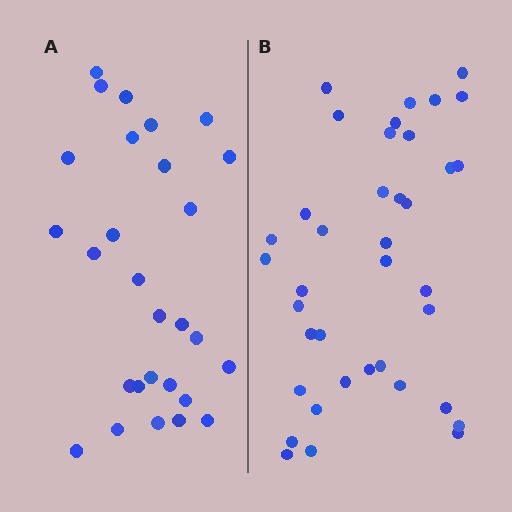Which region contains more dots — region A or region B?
Region B (the right region) has more dots.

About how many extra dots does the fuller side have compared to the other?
Region B has roughly 10 or so more dots than region A.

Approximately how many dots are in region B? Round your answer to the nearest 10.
About 40 dots. (The exact count is 38, which rounds to 40.)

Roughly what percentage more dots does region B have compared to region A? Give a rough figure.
About 35% more.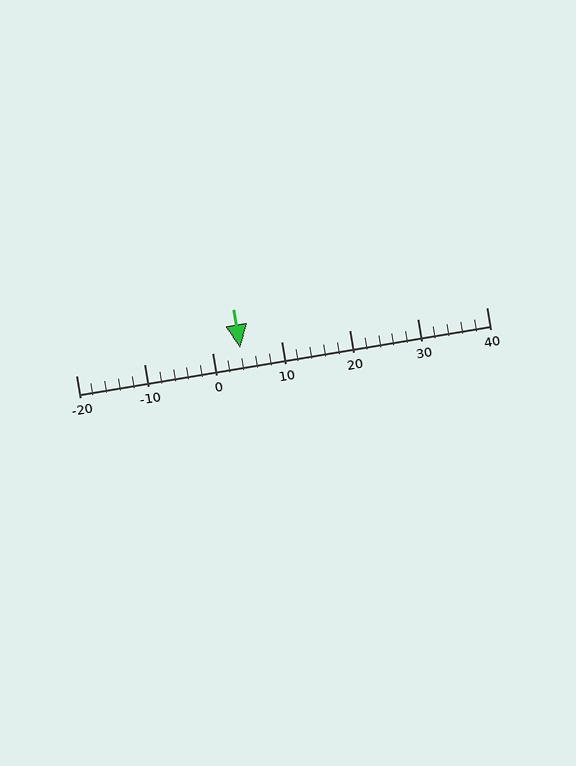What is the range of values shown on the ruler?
The ruler shows values from -20 to 40.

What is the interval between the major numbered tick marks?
The major tick marks are spaced 10 units apart.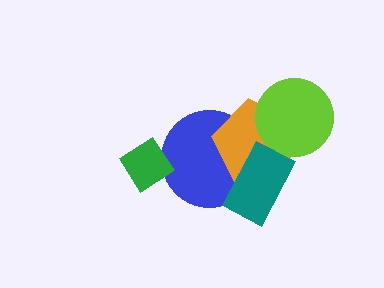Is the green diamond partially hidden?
No, no other shape covers it.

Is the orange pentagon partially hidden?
Yes, it is partially covered by another shape.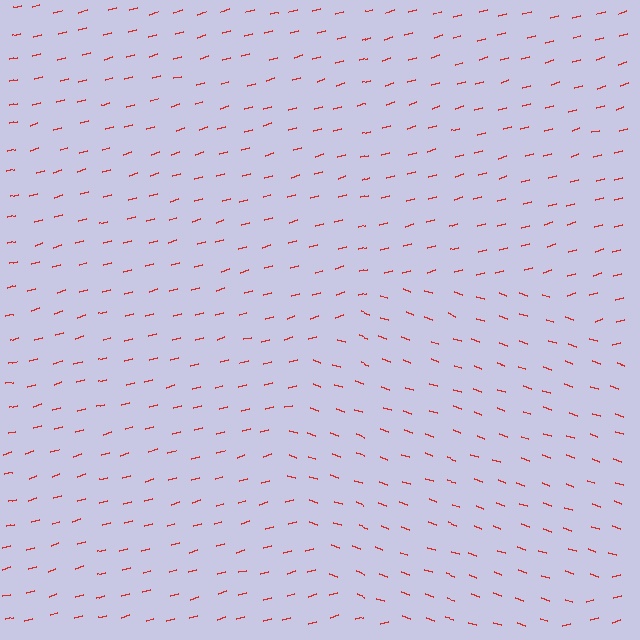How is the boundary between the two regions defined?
The boundary is defined purely by a change in line orientation (approximately 35 degrees difference). All lines are the same color and thickness.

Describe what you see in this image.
The image is filled with small red line segments. A circle region in the image has lines oriented differently from the surrounding lines, creating a visible texture boundary.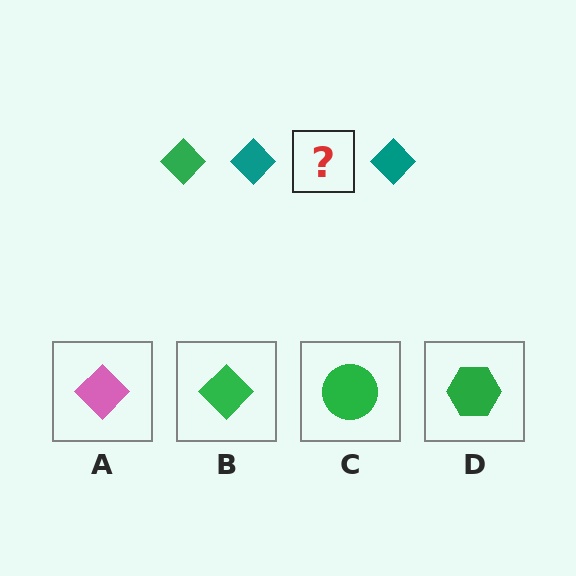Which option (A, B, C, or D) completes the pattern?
B.